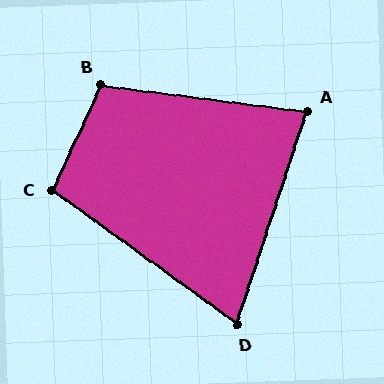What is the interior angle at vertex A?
Approximately 79 degrees (acute).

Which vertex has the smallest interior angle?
D, at approximately 72 degrees.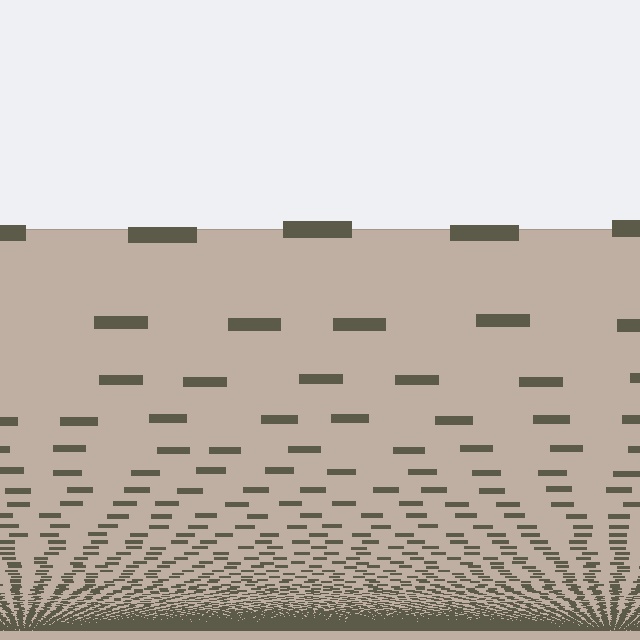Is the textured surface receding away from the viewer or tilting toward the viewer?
The surface appears to tilt toward the viewer. Texture elements get larger and sparser toward the top.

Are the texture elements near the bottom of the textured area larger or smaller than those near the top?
Smaller. The gradient is inverted — elements near the bottom are smaller and denser.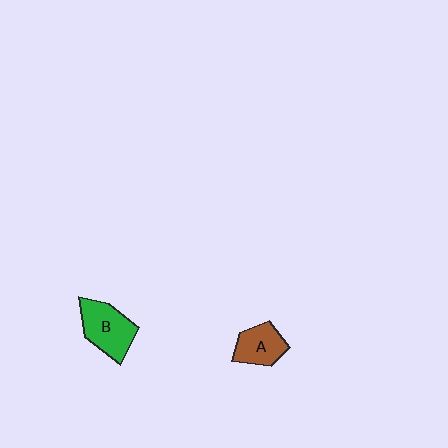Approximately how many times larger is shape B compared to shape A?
Approximately 1.3 times.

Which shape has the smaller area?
Shape A (brown).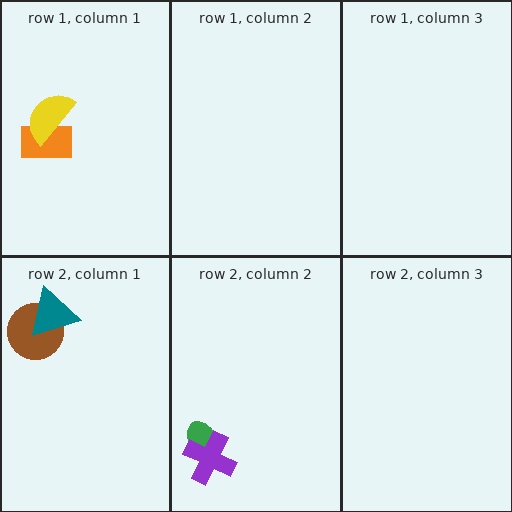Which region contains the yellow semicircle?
The row 1, column 1 region.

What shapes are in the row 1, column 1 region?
The orange rectangle, the yellow semicircle.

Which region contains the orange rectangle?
The row 1, column 1 region.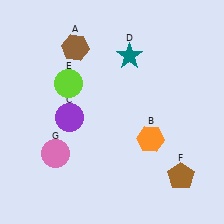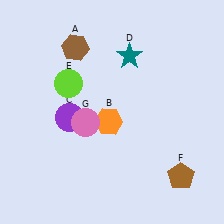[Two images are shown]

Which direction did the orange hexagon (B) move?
The orange hexagon (B) moved left.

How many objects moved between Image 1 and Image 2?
2 objects moved between the two images.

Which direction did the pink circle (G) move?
The pink circle (G) moved up.